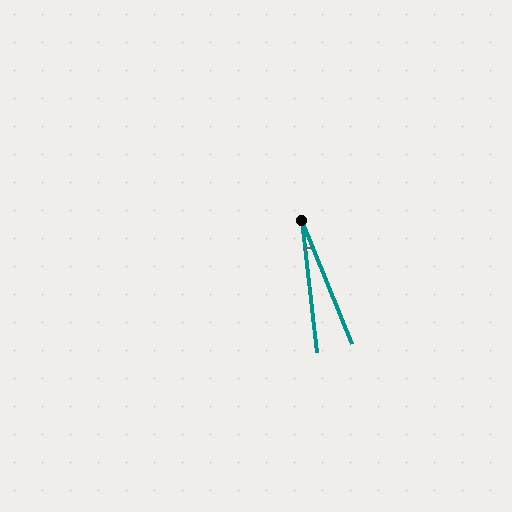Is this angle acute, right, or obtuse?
It is acute.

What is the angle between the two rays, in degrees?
Approximately 16 degrees.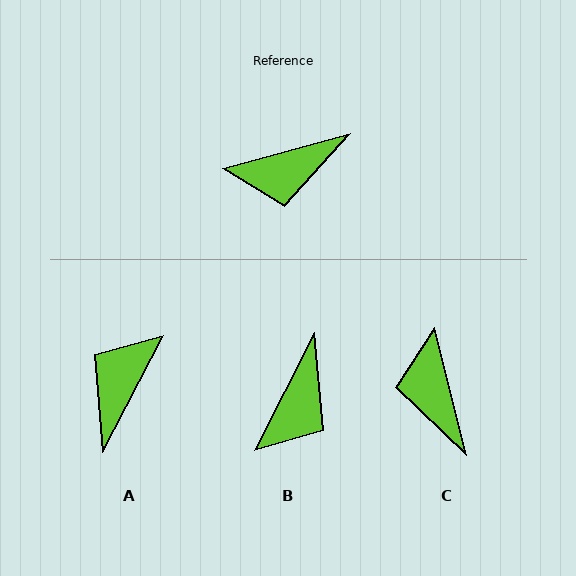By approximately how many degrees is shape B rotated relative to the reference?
Approximately 48 degrees counter-clockwise.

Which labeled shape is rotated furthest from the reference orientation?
A, about 133 degrees away.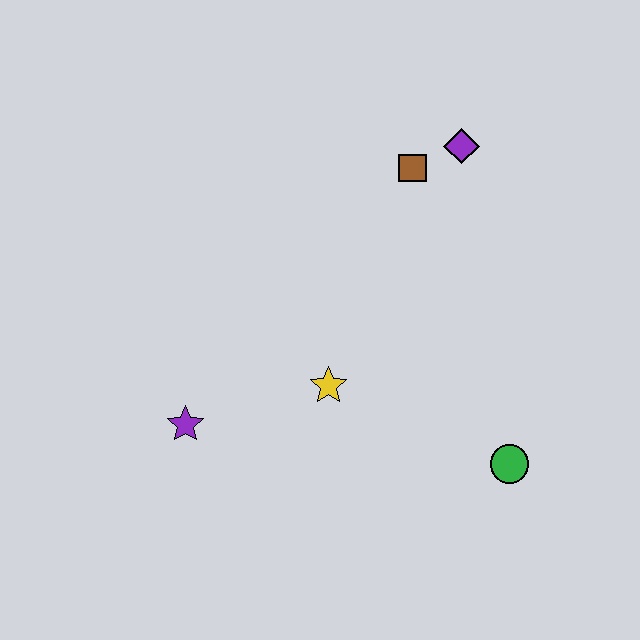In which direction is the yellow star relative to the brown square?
The yellow star is below the brown square.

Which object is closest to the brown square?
The purple diamond is closest to the brown square.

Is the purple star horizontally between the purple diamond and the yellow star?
No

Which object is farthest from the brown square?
The purple star is farthest from the brown square.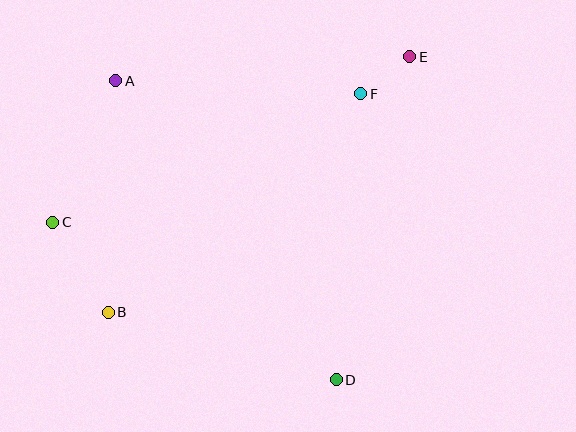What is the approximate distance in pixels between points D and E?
The distance between D and E is approximately 331 pixels.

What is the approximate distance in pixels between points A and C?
The distance between A and C is approximately 155 pixels.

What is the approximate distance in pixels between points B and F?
The distance between B and F is approximately 334 pixels.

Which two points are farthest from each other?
Points B and E are farthest from each other.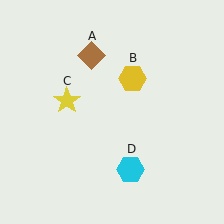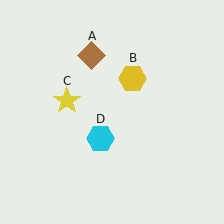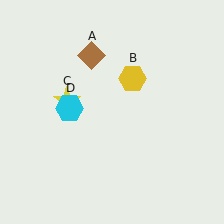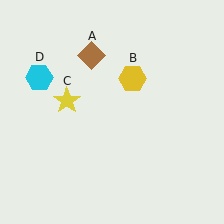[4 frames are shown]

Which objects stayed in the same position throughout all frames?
Brown diamond (object A) and yellow hexagon (object B) and yellow star (object C) remained stationary.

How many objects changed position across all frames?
1 object changed position: cyan hexagon (object D).